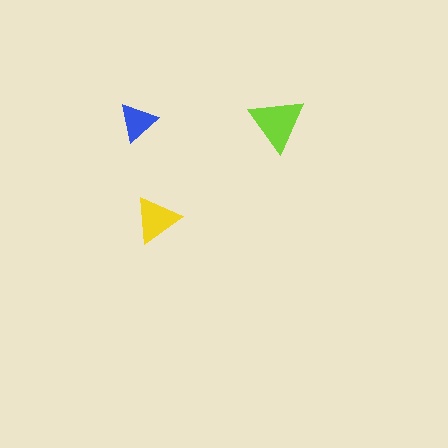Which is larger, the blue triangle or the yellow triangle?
The yellow one.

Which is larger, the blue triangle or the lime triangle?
The lime one.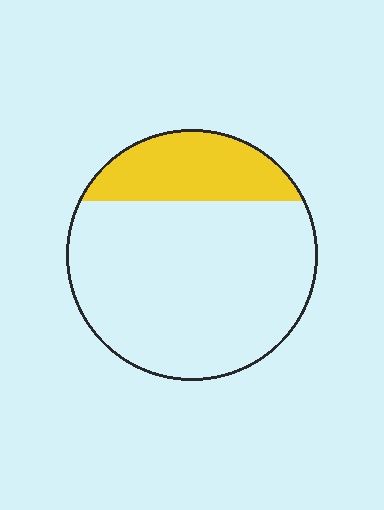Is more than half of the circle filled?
No.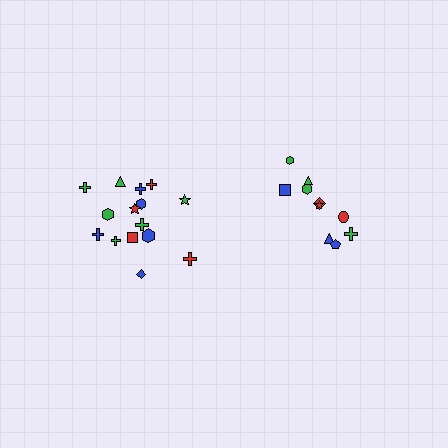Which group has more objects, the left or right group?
The left group.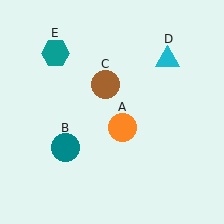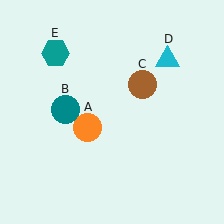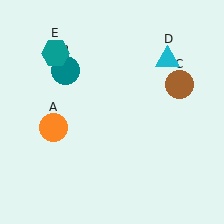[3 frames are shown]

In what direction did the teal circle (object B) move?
The teal circle (object B) moved up.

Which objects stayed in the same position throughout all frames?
Cyan triangle (object D) and teal hexagon (object E) remained stationary.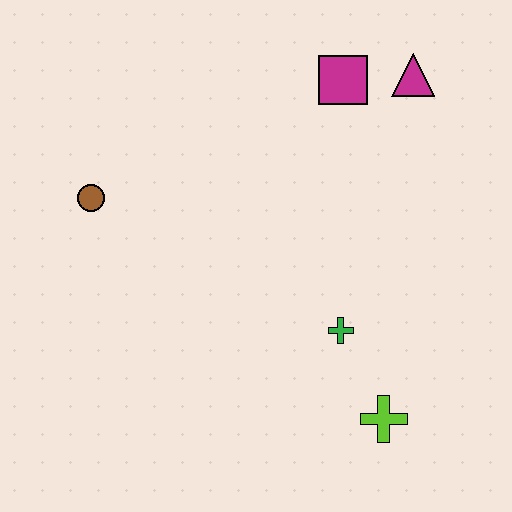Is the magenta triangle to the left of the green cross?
No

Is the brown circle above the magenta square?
No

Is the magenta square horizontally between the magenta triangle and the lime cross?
No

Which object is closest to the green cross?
The lime cross is closest to the green cross.